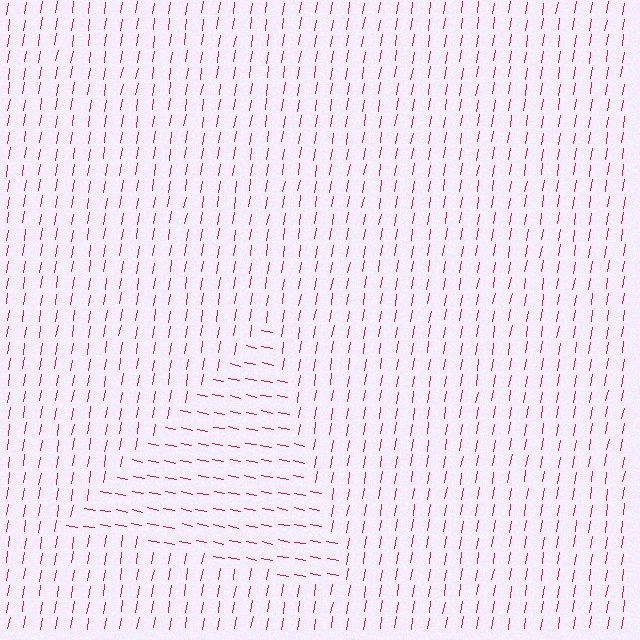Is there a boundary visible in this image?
Yes, there is a texture boundary formed by a change in line orientation.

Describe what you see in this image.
The image is filled with small red line segments. A triangle region in the image has lines oriented differently from the surrounding lines, creating a visible texture boundary.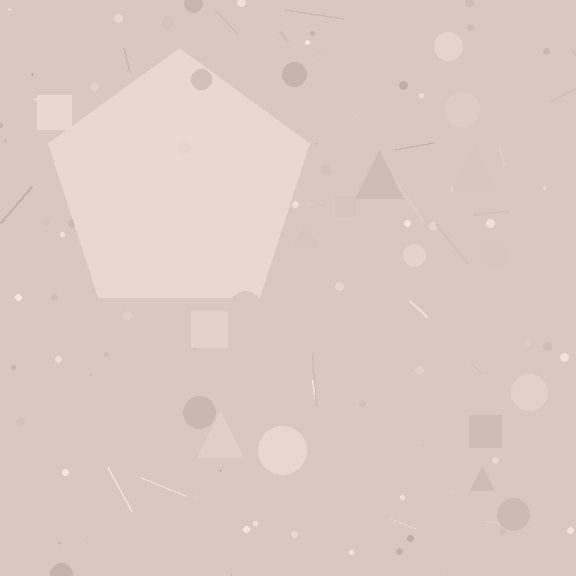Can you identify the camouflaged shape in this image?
The camouflaged shape is a pentagon.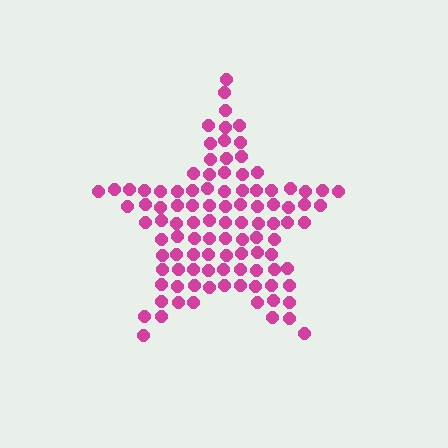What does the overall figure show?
The overall figure shows a star.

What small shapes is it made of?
It is made of small circles.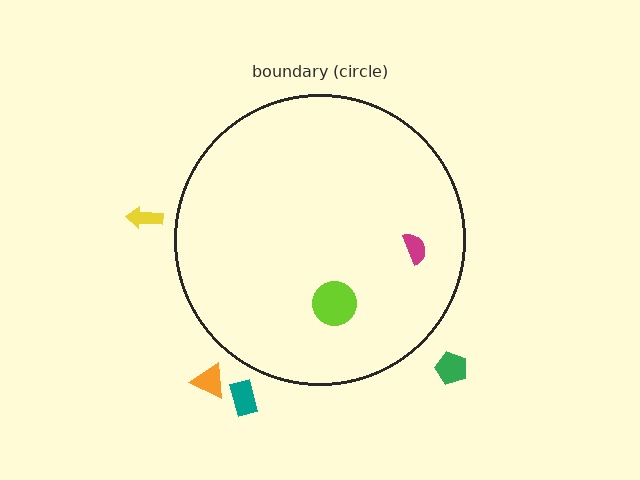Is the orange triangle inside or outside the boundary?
Outside.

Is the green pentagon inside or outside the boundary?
Outside.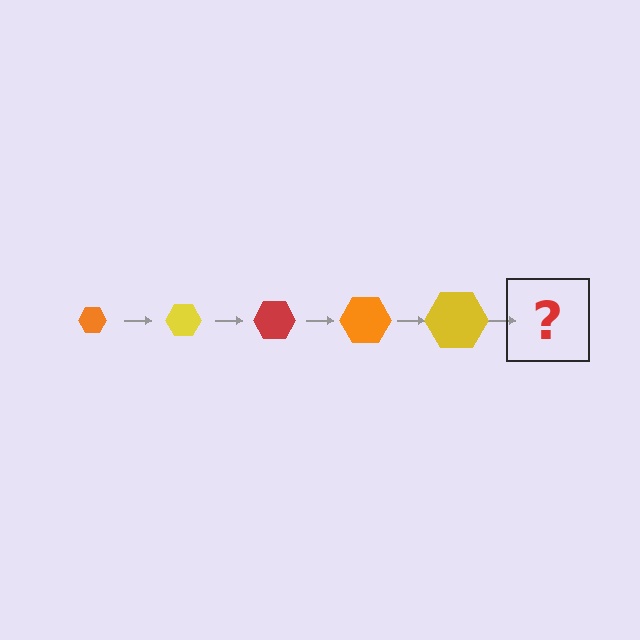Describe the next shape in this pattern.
It should be a red hexagon, larger than the previous one.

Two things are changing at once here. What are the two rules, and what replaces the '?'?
The two rules are that the hexagon grows larger each step and the color cycles through orange, yellow, and red. The '?' should be a red hexagon, larger than the previous one.